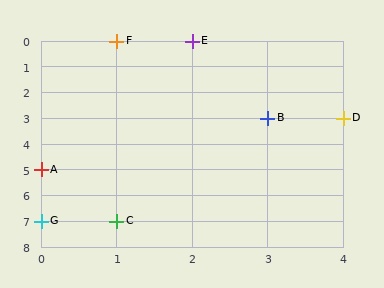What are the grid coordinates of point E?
Point E is at grid coordinates (2, 0).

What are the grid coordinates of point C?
Point C is at grid coordinates (1, 7).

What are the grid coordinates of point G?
Point G is at grid coordinates (0, 7).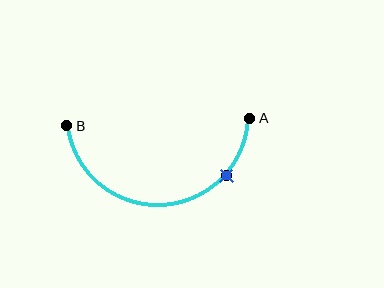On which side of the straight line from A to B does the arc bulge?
The arc bulges below the straight line connecting A and B.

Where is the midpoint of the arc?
The arc midpoint is the point on the curve farthest from the straight line joining A and B. It sits below that line.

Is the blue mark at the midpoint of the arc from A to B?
No. The blue mark lies on the arc but is closer to endpoint A. The arc midpoint would be at the point on the curve equidistant along the arc from both A and B.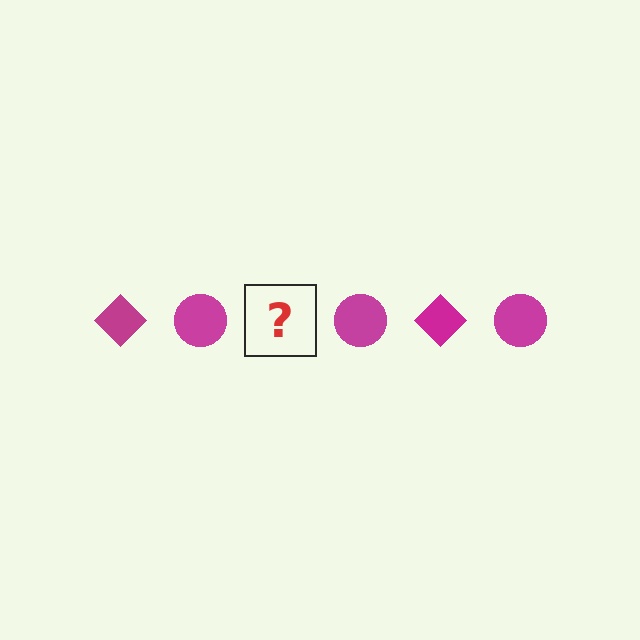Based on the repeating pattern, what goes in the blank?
The blank should be a magenta diamond.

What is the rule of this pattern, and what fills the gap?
The rule is that the pattern cycles through diamond, circle shapes in magenta. The gap should be filled with a magenta diamond.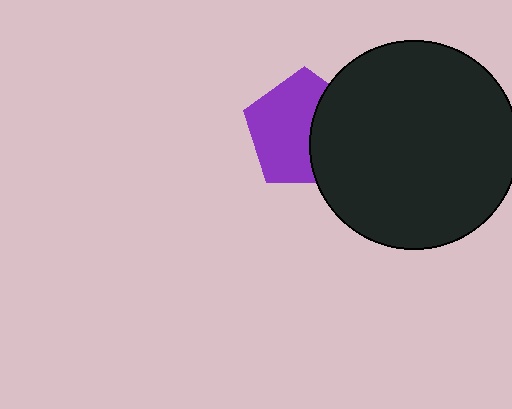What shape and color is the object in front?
The object in front is a black circle.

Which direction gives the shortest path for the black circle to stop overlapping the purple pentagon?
Moving right gives the shortest separation.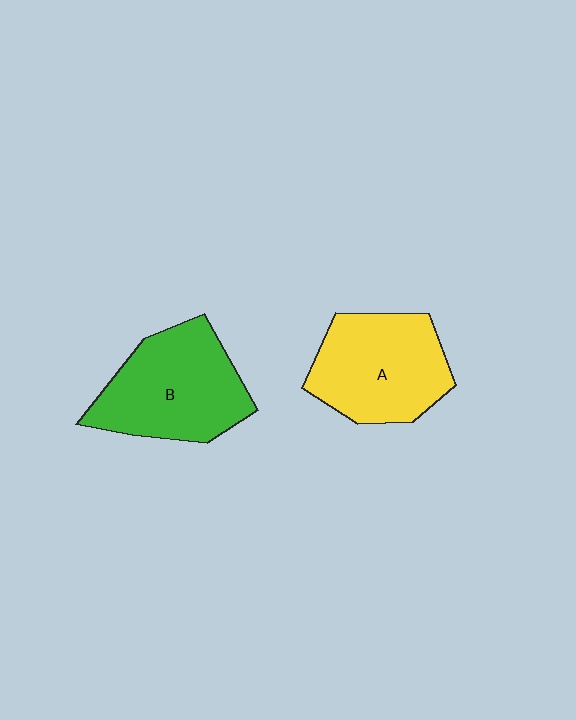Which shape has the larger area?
Shape B (green).